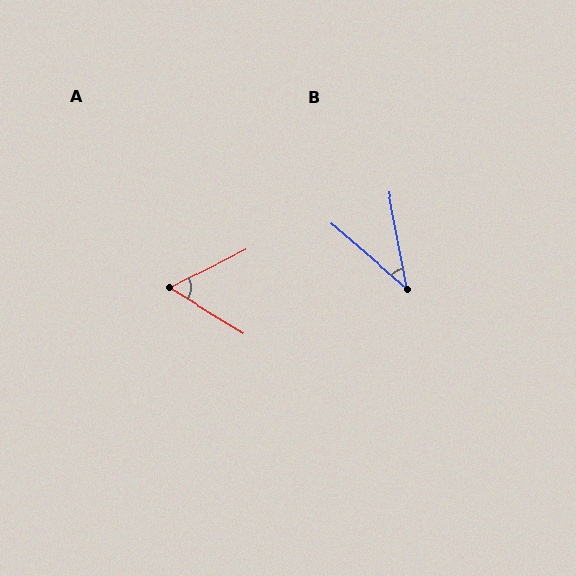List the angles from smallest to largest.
B (38°), A (58°).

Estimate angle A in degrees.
Approximately 58 degrees.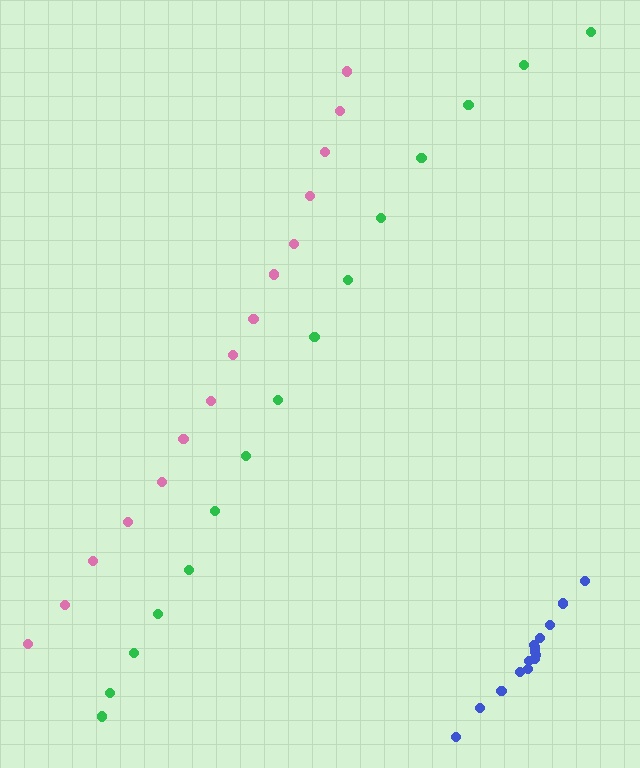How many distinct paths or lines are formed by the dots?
There are 3 distinct paths.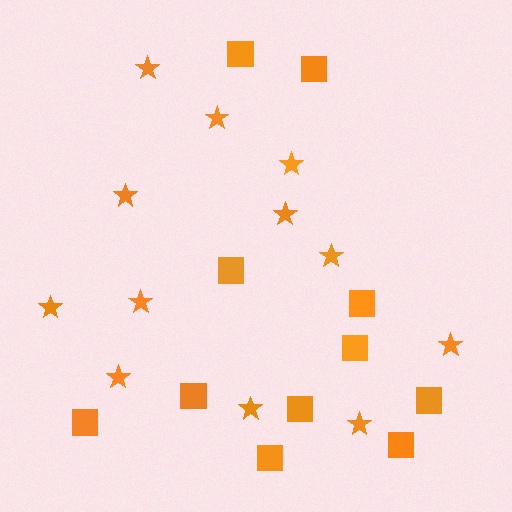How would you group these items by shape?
There are 2 groups: one group of stars (12) and one group of squares (11).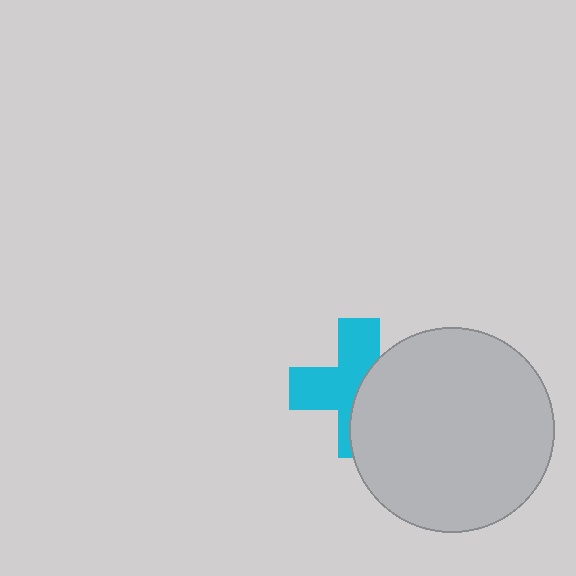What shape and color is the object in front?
The object in front is a light gray circle.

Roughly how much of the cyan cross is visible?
About half of it is visible (roughly 56%).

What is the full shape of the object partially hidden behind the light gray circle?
The partially hidden object is a cyan cross.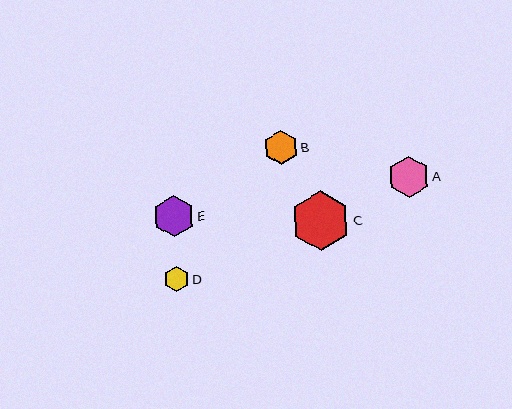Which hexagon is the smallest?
Hexagon D is the smallest with a size of approximately 25 pixels.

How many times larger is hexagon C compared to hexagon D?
Hexagon C is approximately 2.4 times the size of hexagon D.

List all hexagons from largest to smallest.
From largest to smallest: C, A, E, B, D.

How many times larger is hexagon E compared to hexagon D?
Hexagon E is approximately 1.7 times the size of hexagon D.